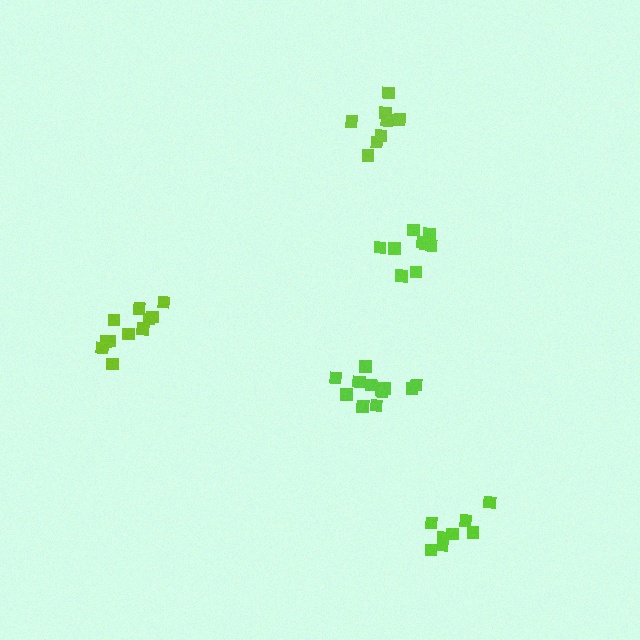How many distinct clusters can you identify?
There are 5 distinct clusters.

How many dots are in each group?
Group 1: 9 dots, Group 2: 8 dots, Group 3: 12 dots, Group 4: 8 dots, Group 5: 11 dots (48 total).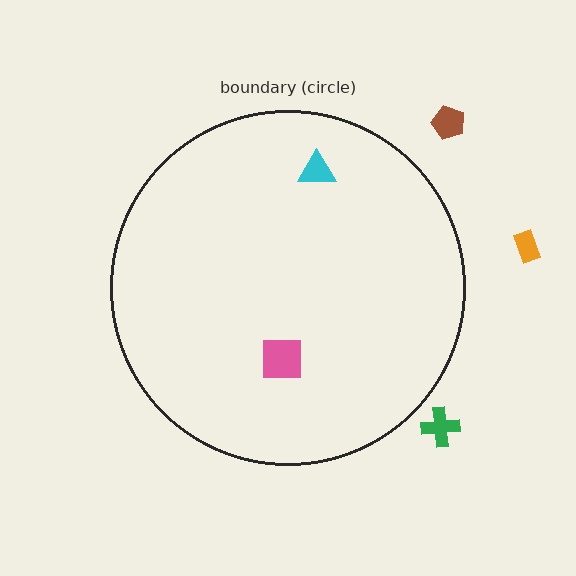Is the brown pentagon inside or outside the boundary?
Outside.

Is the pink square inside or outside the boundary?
Inside.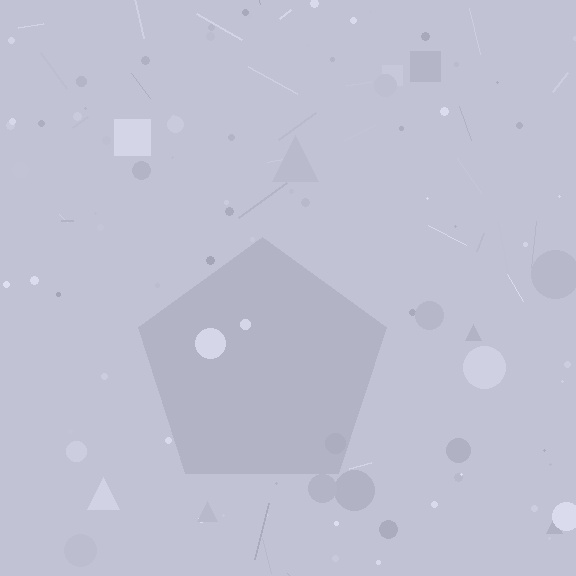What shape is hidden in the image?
A pentagon is hidden in the image.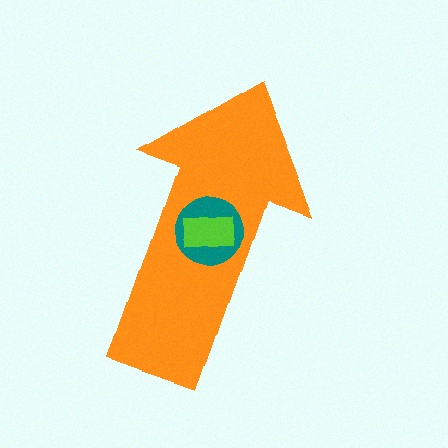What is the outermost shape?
The orange arrow.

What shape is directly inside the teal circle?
The lime rectangle.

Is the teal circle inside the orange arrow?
Yes.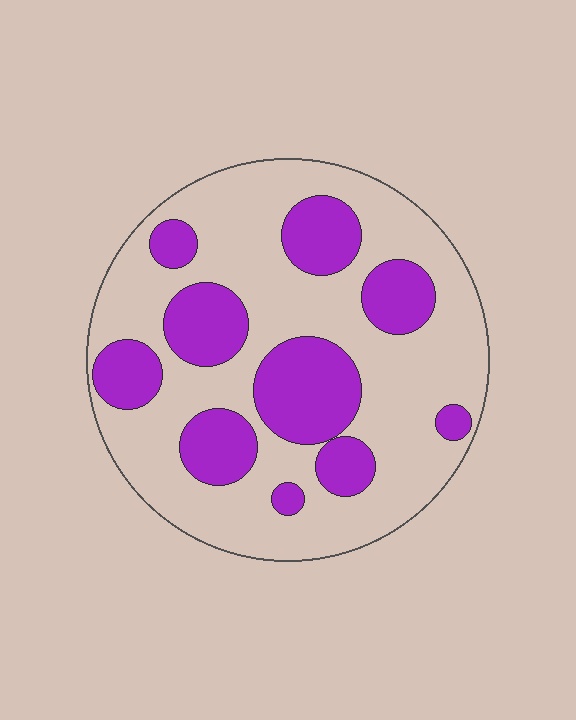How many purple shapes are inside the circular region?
10.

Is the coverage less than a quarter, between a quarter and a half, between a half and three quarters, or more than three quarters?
Between a quarter and a half.